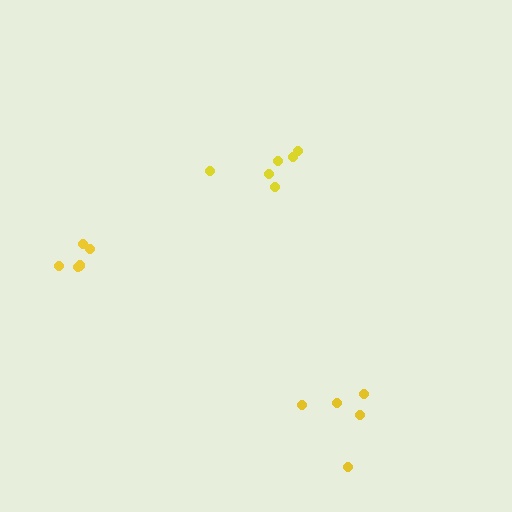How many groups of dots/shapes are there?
There are 3 groups.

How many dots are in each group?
Group 1: 6 dots, Group 2: 5 dots, Group 3: 5 dots (16 total).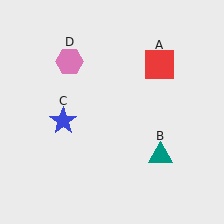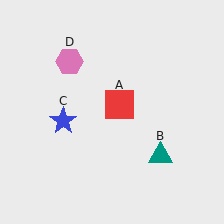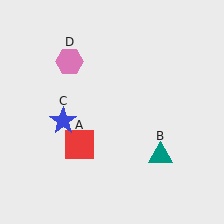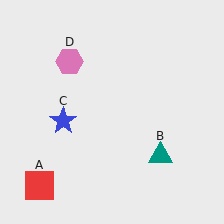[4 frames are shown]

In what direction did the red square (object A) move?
The red square (object A) moved down and to the left.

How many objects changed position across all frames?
1 object changed position: red square (object A).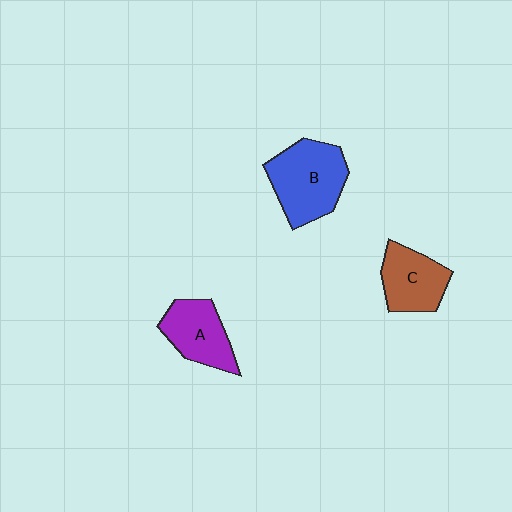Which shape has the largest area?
Shape B (blue).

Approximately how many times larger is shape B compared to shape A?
Approximately 1.4 times.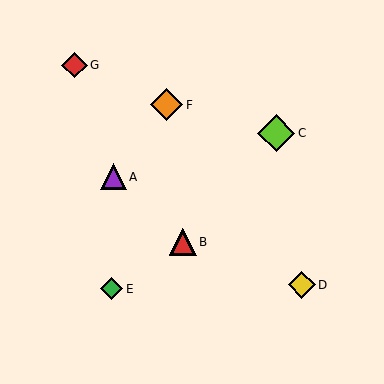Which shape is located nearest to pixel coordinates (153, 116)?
The orange diamond (labeled F) at (167, 105) is nearest to that location.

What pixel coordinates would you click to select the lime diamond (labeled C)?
Click at (276, 133) to select the lime diamond C.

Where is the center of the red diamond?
The center of the red diamond is at (75, 65).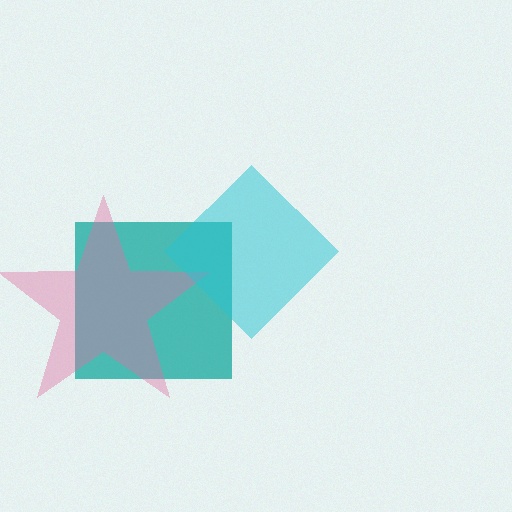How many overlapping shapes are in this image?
There are 3 overlapping shapes in the image.